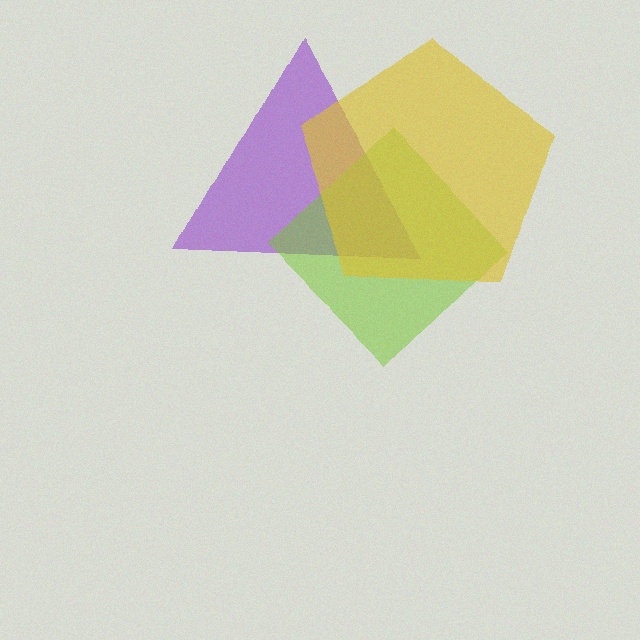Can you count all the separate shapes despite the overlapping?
Yes, there are 3 separate shapes.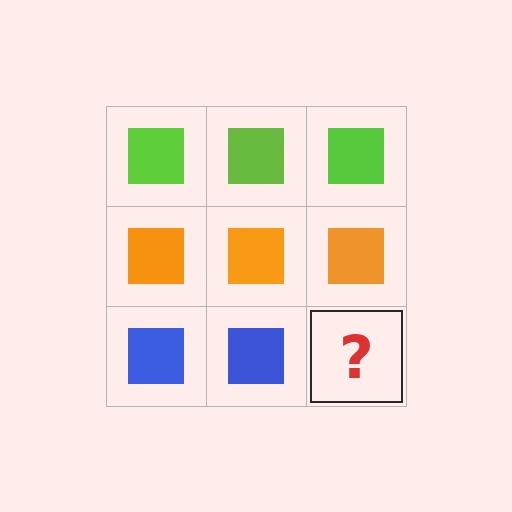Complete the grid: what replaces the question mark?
The question mark should be replaced with a blue square.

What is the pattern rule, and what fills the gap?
The rule is that each row has a consistent color. The gap should be filled with a blue square.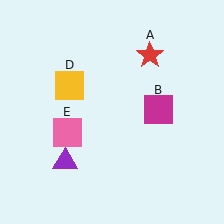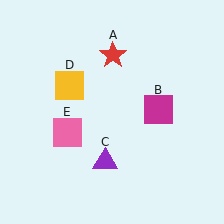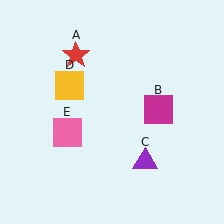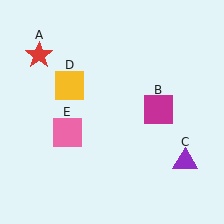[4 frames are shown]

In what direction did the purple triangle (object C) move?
The purple triangle (object C) moved right.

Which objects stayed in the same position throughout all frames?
Magenta square (object B) and yellow square (object D) and pink square (object E) remained stationary.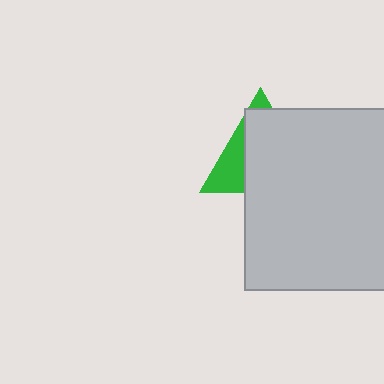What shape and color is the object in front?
The object in front is a light gray square.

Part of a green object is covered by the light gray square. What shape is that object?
It is a triangle.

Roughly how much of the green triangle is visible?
A small part of it is visible (roughly 30%).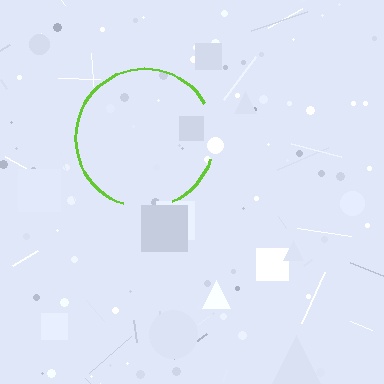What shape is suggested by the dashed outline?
The dashed outline suggests a circle.